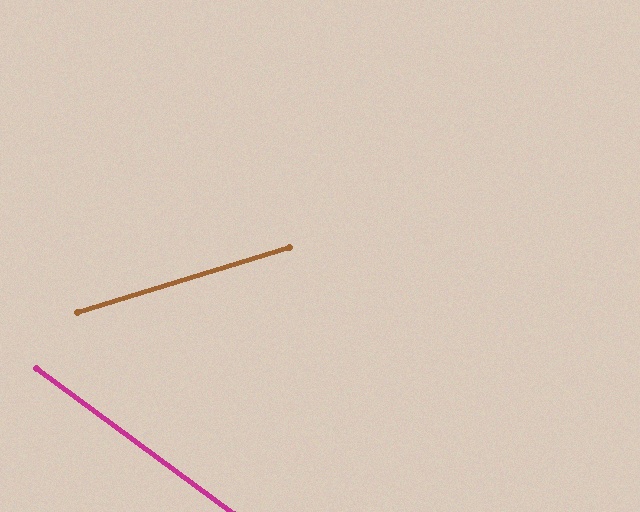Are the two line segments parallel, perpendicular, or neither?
Neither parallel nor perpendicular — they differ by about 54°.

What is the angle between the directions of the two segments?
Approximately 54 degrees.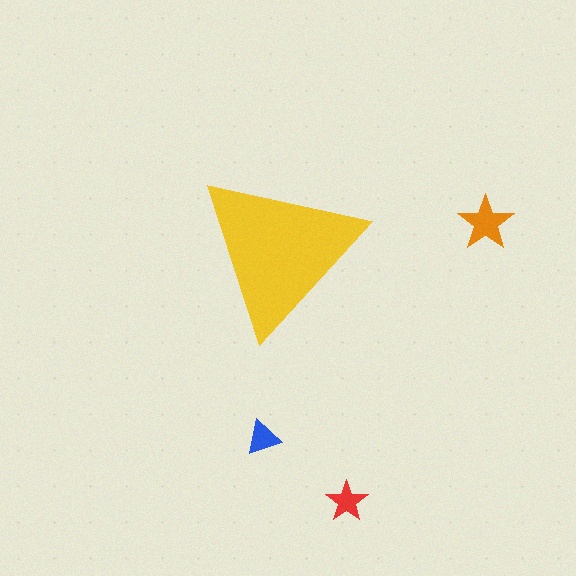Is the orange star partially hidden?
No, the orange star is fully visible.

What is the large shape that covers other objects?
A yellow triangle.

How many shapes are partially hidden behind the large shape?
0 shapes are partially hidden.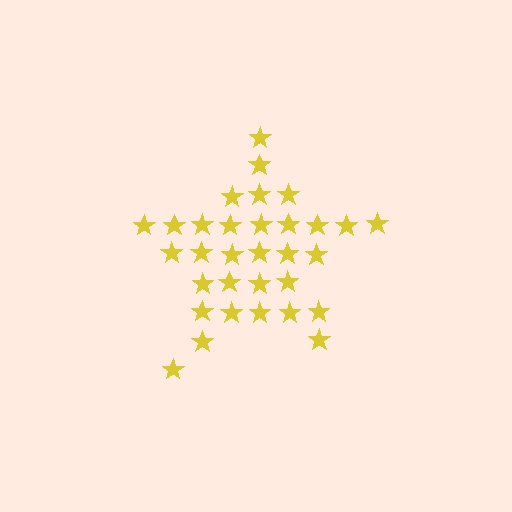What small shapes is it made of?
It is made of small stars.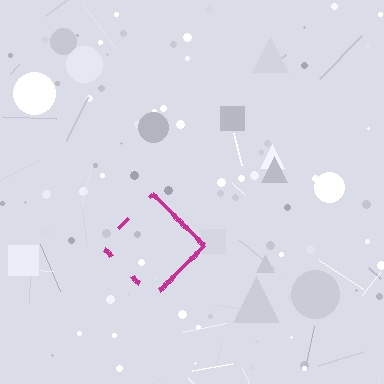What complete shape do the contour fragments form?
The contour fragments form a diamond.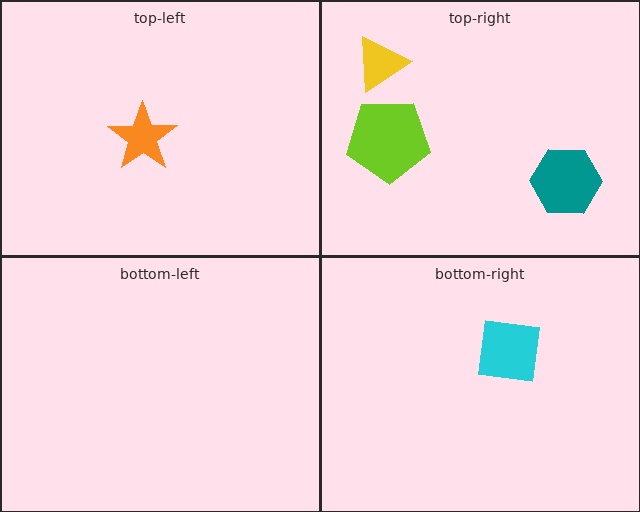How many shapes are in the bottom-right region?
1.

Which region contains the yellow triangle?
The top-right region.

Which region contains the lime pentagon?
The top-right region.